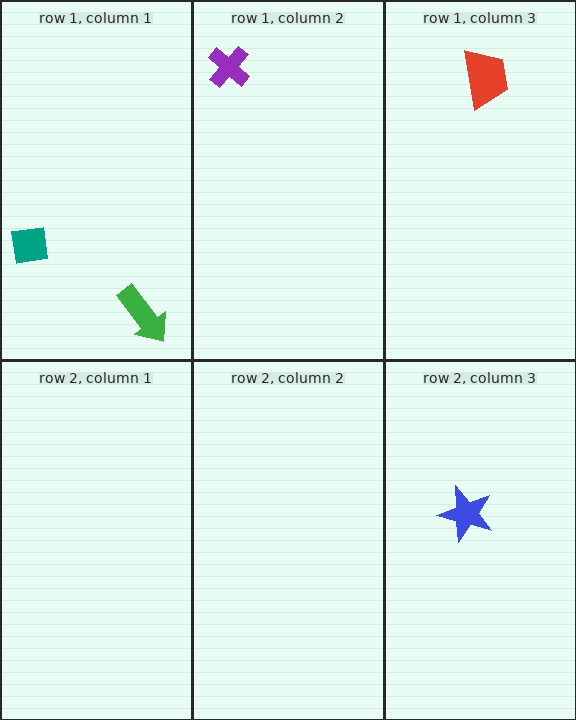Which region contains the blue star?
The row 2, column 3 region.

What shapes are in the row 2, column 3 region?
The blue star.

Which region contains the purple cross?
The row 1, column 2 region.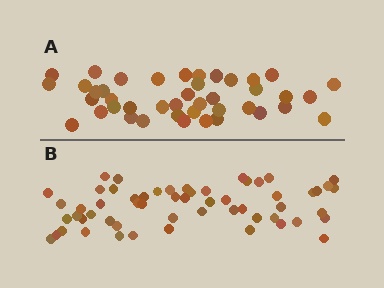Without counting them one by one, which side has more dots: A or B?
Region B (the bottom region) has more dots.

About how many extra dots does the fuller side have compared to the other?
Region B has approximately 15 more dots than region A.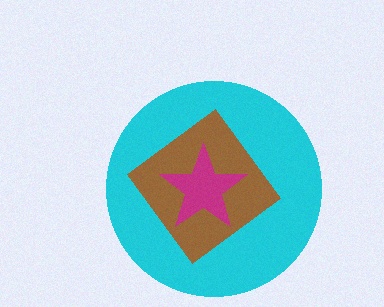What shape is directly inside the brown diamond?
The magenta star.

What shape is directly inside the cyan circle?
The brown diamond.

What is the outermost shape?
The cyan circle.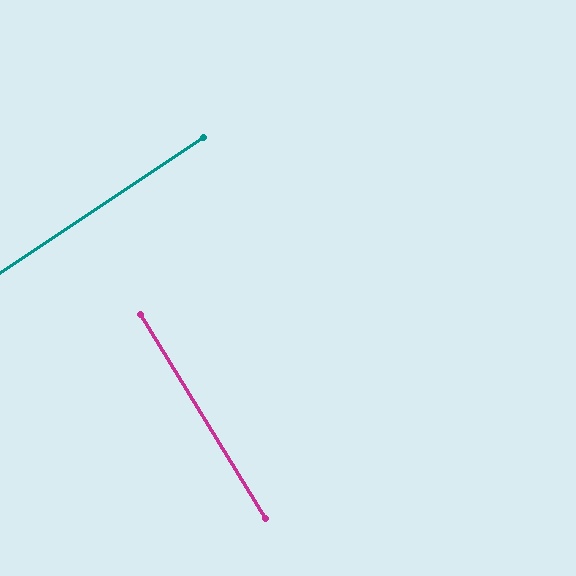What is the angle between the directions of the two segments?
Approximately 88 degrees.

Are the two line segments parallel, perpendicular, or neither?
Perpendicular — they meet at approximately 88°.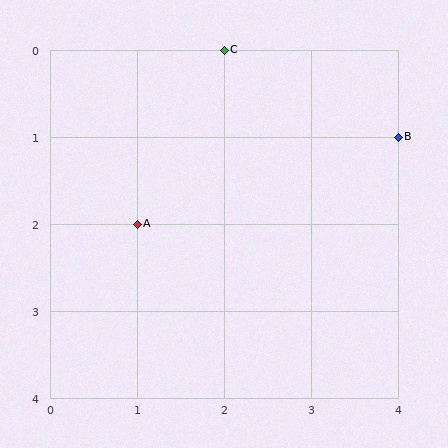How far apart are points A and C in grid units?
Points A and C are 1 column and 2 rows apart (about 2.2 grid units diagonally).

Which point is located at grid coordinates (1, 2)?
Point A is at (1, 2).